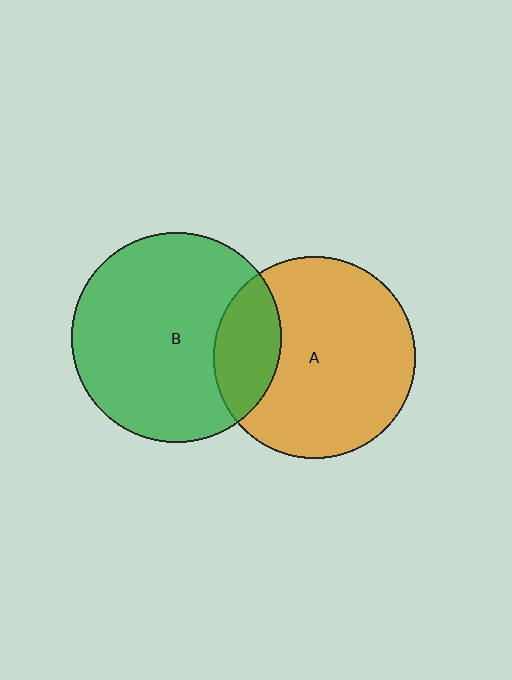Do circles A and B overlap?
Yes.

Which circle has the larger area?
Circle B (green).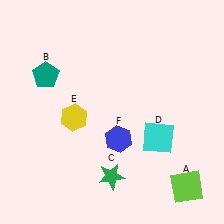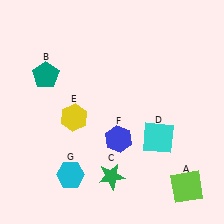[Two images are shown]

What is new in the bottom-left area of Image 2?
A cyan hexagon (G) was added in the bottom-left area of Image 2.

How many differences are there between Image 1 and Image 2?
There is 1 difference between the two images.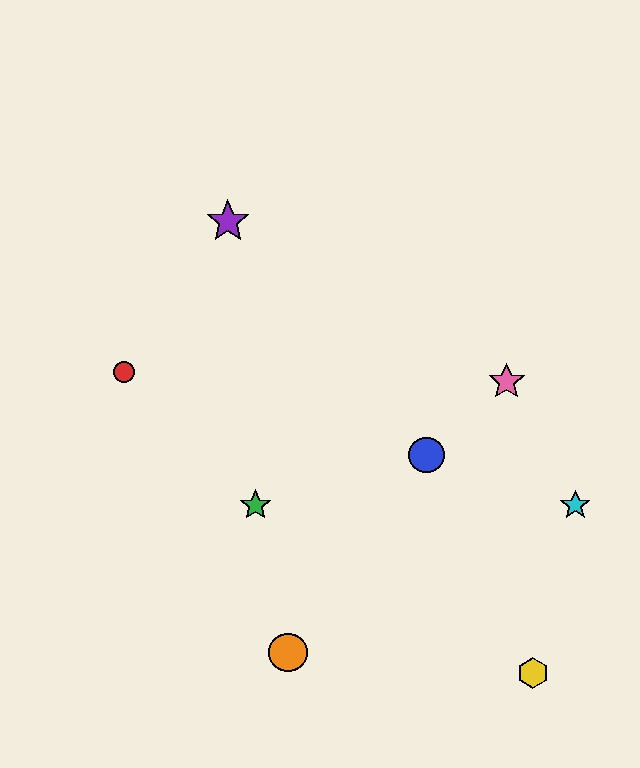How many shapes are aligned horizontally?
2 shapes (the green star, the cyan star) are aligned horizontally.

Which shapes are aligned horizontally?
The green star, the cyan star are aligned horizontally.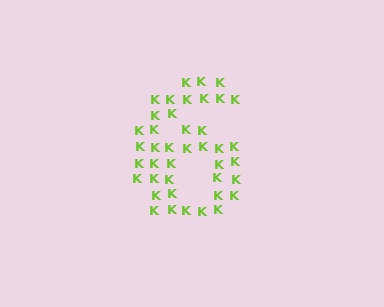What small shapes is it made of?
It is made of small letter K's.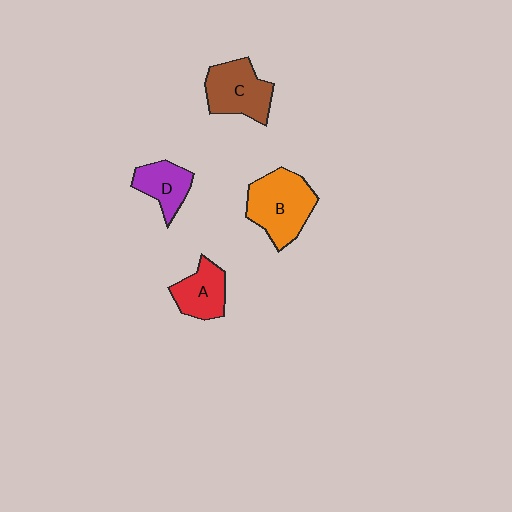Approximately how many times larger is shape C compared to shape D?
Approximately 1.4 times.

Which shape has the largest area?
Shape B (orange).